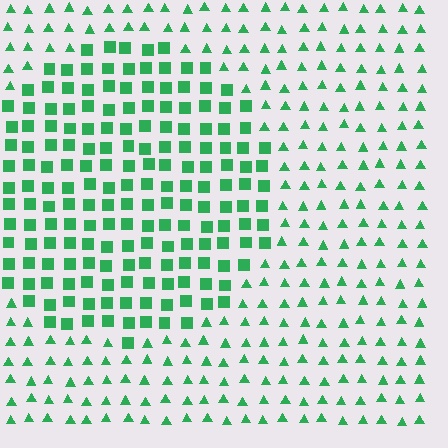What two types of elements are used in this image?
The image uses squares inside the circle region and triangles outside it.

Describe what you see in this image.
The image is filled with small green elements arranged in a uniform grid. A circle-shaped region contains squares, while the surrounding area contains triangles. The boundary is defined purely by the change in element shape.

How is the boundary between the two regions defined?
The boundary is defined by a change in element shape: squares inside vs. triangles outside. All elements share the same color and spacing.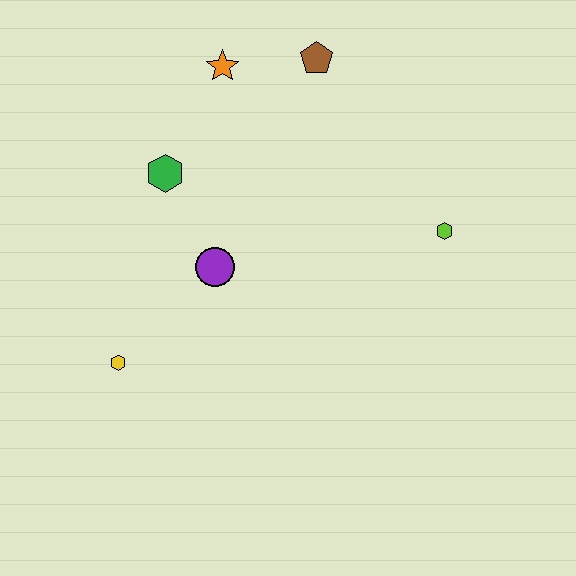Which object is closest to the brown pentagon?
The orange star is closest to the brown pentagon.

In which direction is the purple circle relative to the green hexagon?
The purple circle is below the green hexagon.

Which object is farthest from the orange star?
The yellow hexagon is farthest from the orange star.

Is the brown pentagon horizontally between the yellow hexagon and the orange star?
No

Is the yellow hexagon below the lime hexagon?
Yes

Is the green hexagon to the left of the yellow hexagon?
No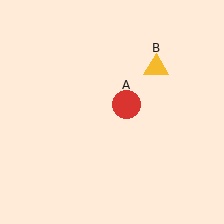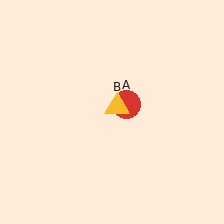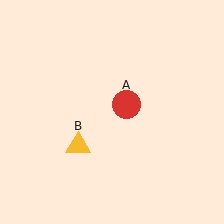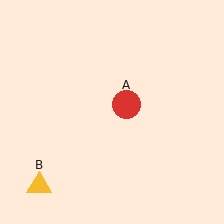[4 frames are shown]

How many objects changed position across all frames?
1 object changed position: yellow triangle (object B).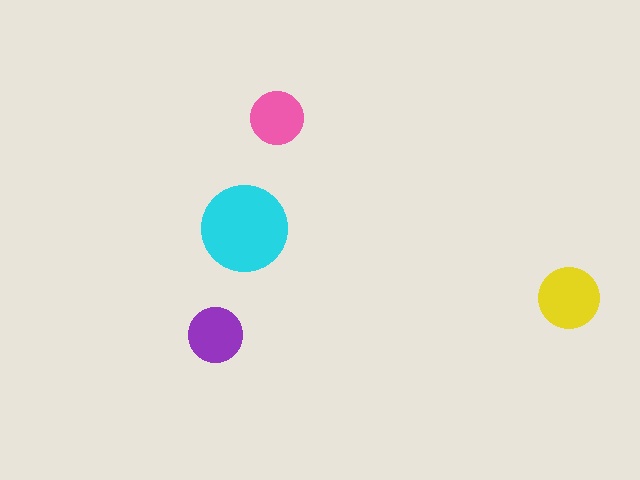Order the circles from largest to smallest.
the cyan one, the yellow one, the purple one, the pink one.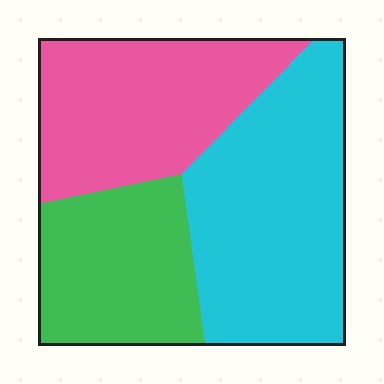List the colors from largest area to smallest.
From largest to smallest: cyan, pink, green.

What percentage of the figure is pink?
Pink takes up about one third (1/3) of the figure.